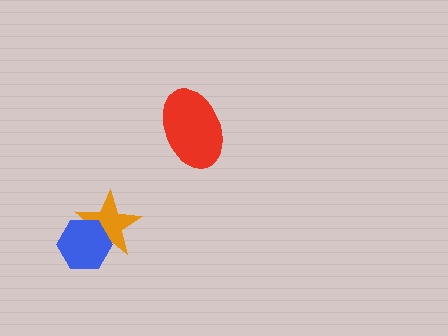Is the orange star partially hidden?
Yes, it is partially covered by another shape.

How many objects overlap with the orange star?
1 object overlaps with the orange star.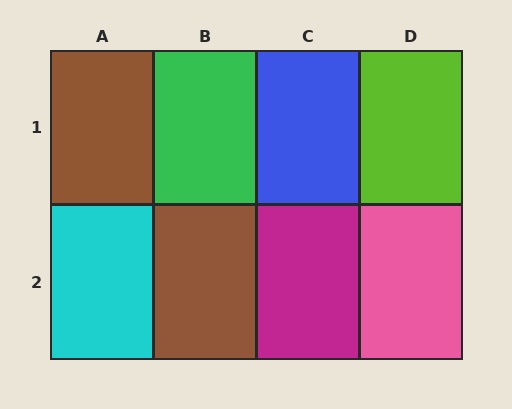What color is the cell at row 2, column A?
Cyan.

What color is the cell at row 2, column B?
Brown.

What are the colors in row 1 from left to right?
Brown, green, blue, lime.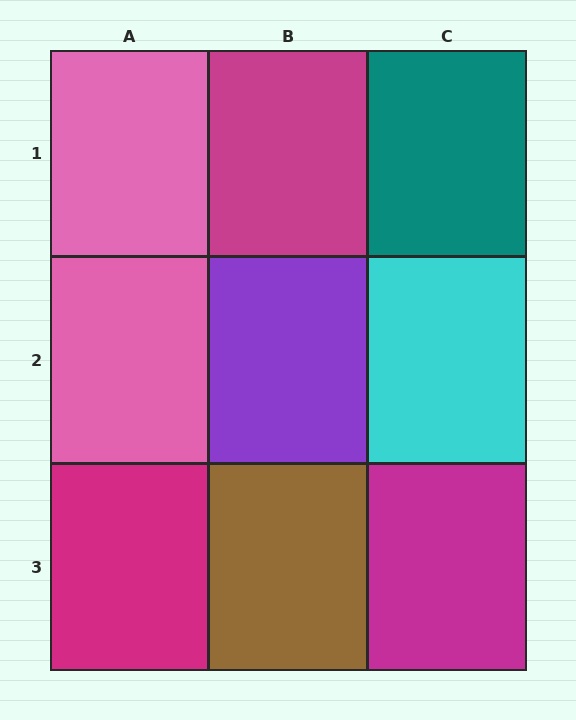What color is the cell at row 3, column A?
Magenta.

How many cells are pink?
2 cells are pink.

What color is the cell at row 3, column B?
Brown.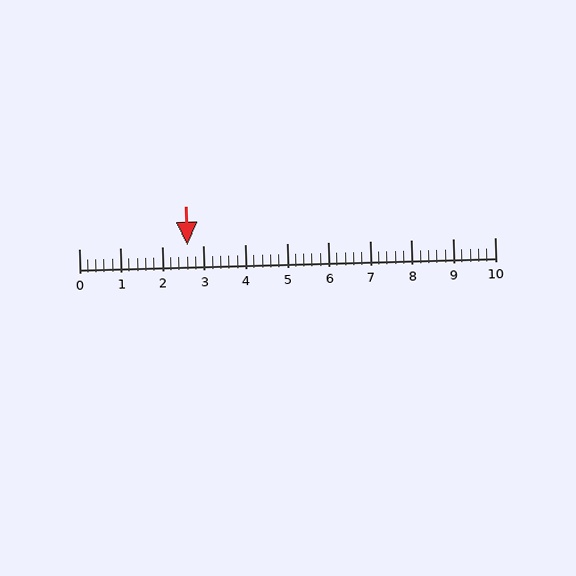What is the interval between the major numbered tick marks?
The major tick marks are spaced 1 units apart.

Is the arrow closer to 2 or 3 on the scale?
The arrow is closer to 3.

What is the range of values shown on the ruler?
The ruler shows values from 0 to 10.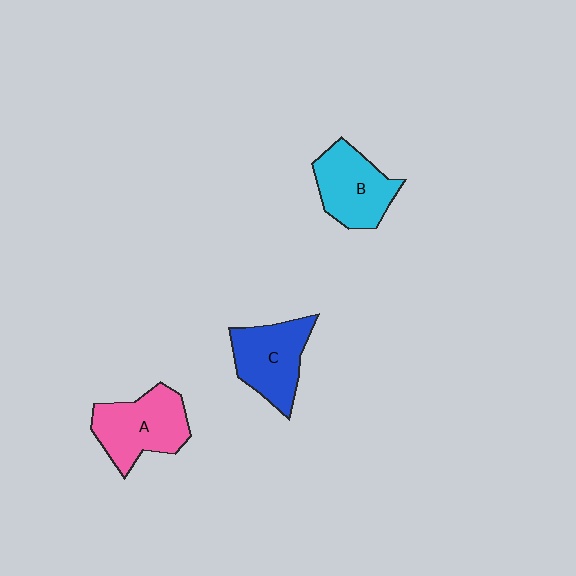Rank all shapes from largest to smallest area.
From largest to smallest: A (pink), C (blue), B (cyan).